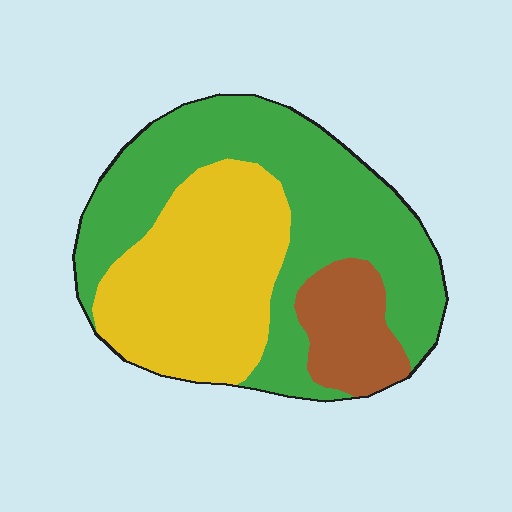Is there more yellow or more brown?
Yellow.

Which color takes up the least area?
Brown, at roughly 15%.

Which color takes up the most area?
Green, at roughly 50%.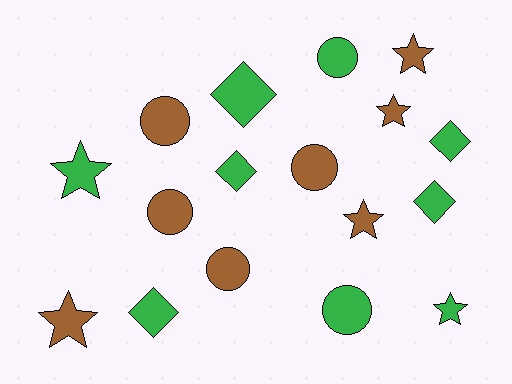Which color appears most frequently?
Green, with 9 objects.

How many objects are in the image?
There are 17 objects.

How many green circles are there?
There are 2 green circles.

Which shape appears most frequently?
Circle, with 6 objects.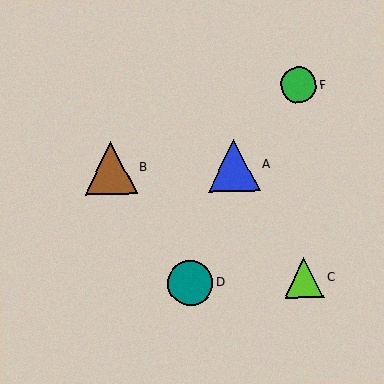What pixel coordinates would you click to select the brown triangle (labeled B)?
Click at (111, 168) to select the brown triangle B.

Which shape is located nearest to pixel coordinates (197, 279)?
The teal circle (labeled D) at (190, 283) is nearest to that location.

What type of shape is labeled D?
Shape D is a teal circle.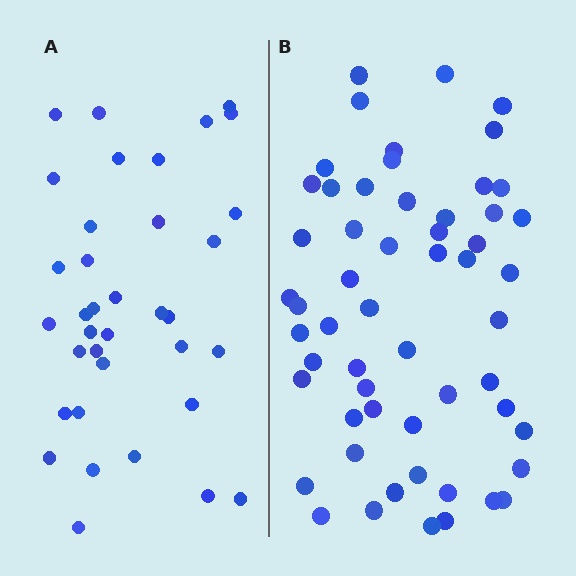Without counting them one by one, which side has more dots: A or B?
Region B (the right region) has more dots.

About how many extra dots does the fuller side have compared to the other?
Region B has approximately 20 more dots than region A.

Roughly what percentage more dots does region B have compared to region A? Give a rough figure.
About 55% more.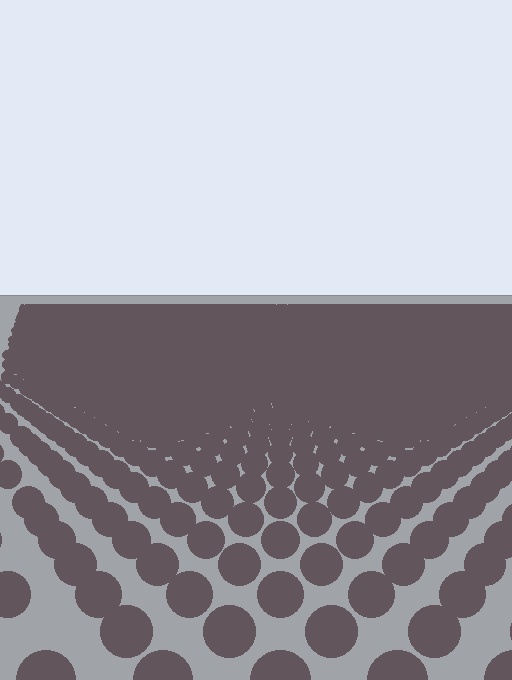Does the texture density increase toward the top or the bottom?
Density increases toward the top.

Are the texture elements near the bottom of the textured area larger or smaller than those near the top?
Larger. Near the bottom, elements are closer to the viewer and appear at a bigger on-screen size.